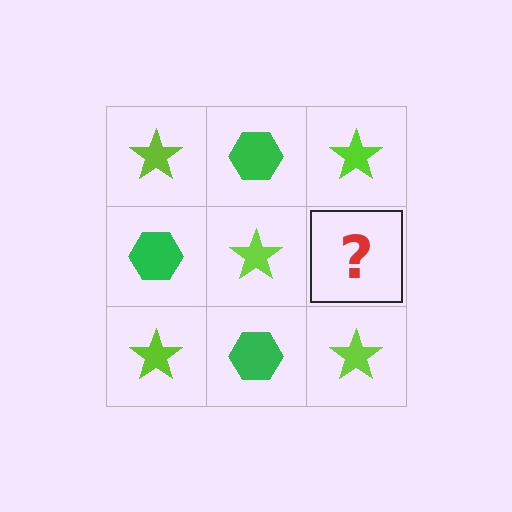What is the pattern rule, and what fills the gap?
The rule is that it alternates lime star and green hexagon in a checkerboard pattern. The gap should be filled with a green hexagon.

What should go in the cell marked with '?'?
The missing cell should contain a green hexagon.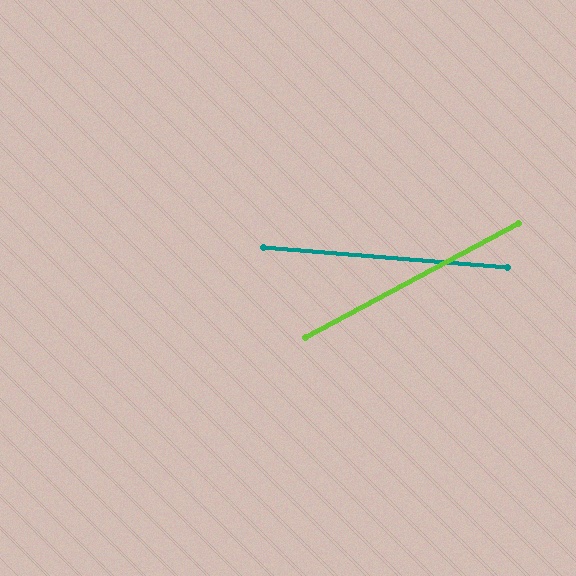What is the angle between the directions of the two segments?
Approximately 33 degrees.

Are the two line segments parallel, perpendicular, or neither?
Neither parallel nor perpendicular — they differ by about 33°.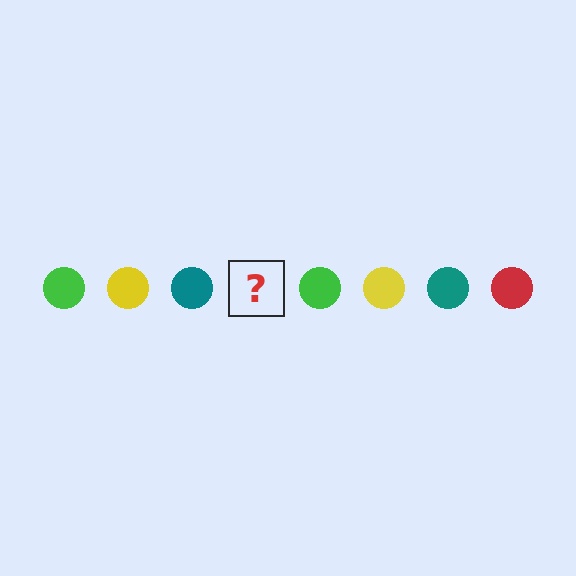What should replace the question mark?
The question mark should be replaced with a red circle.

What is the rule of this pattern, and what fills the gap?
The rule is that the pattern cycles through green, yellow, teal, red circles. The gap should be filled with a red circle.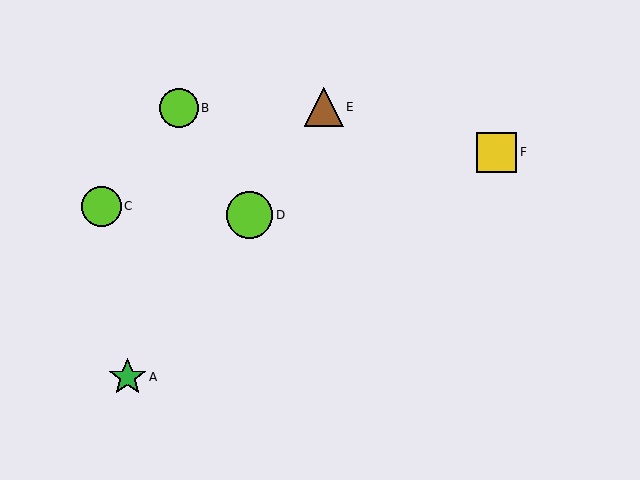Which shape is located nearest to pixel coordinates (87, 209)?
The lime circle (labeled C) at (101, 206) is nearest to that location.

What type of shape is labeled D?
Shape D is a lime circle.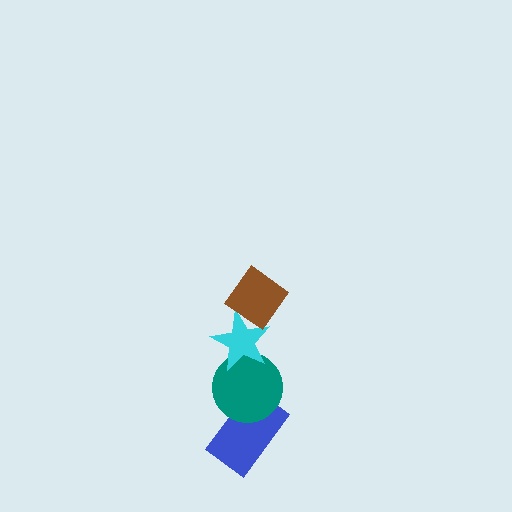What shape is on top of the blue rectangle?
The teal circle is on top of the blue rectangle.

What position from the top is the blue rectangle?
The blue rectangle is 4th from the top.